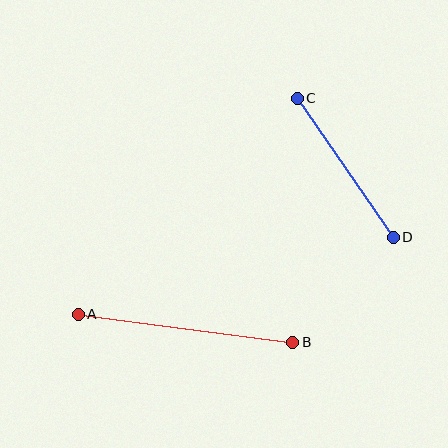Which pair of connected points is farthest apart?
Points A and B are farthest apart.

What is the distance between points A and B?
The distance is approximately 216 pixels.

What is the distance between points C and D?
The distance is approximately 169 pixels.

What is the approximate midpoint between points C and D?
The midpoint is at approximately (345, 168) pixels.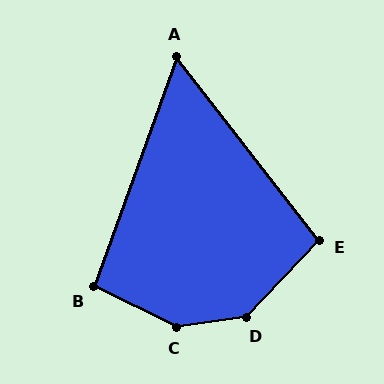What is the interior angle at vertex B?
Approximately 97 degrees (obtuse).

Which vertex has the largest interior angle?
C, at approximately 145 degrees.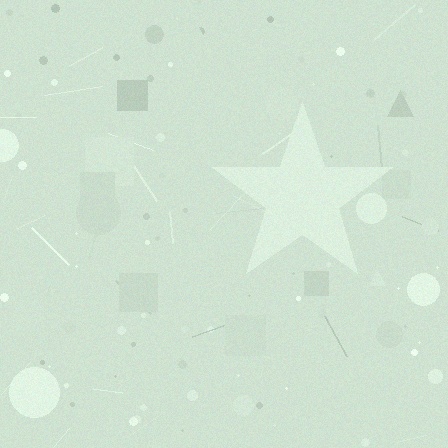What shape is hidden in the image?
A star is hidden in the image.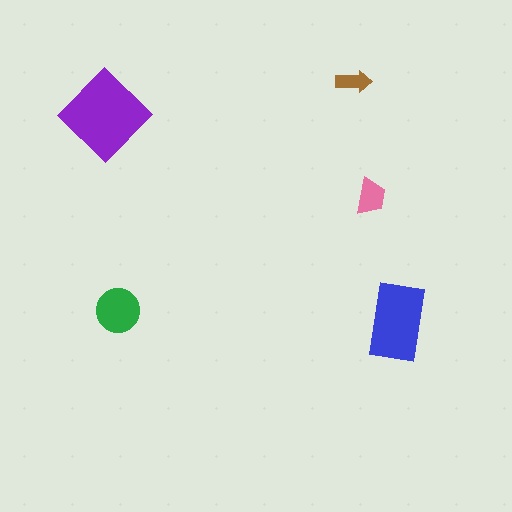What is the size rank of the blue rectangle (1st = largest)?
2nd.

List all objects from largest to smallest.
The purple diamond, the blue rectangle, the green circle, the pink trapezoid, the brown arrow.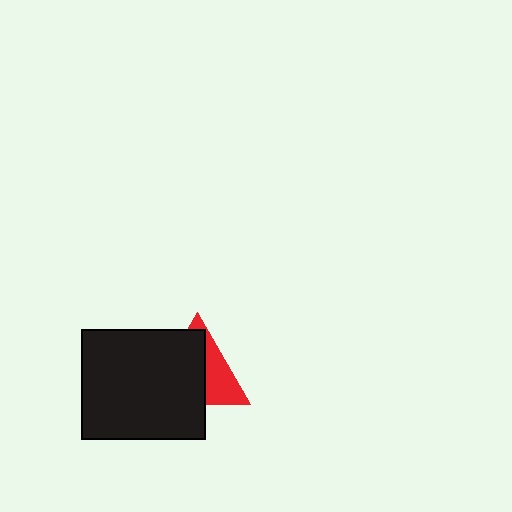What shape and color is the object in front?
The object in front is a black rectangle.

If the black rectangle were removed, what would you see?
You would see the complete red triangle.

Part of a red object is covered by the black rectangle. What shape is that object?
It is a triangle.